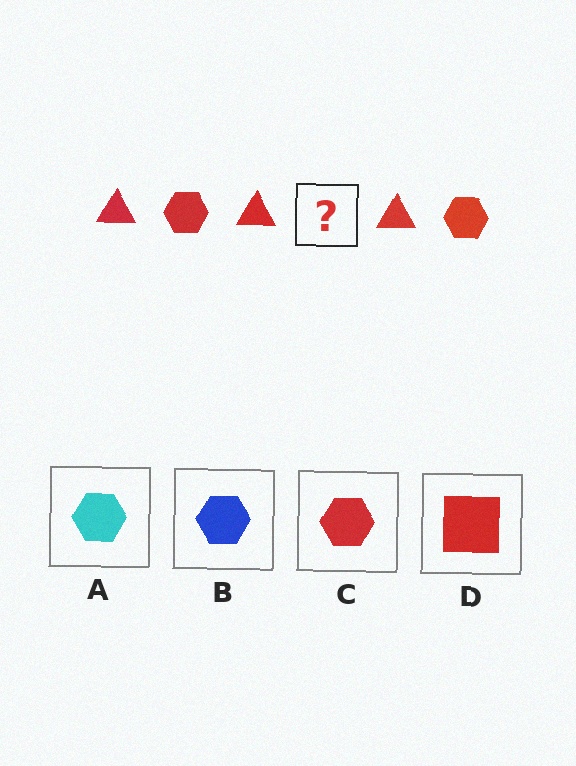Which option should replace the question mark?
Option C.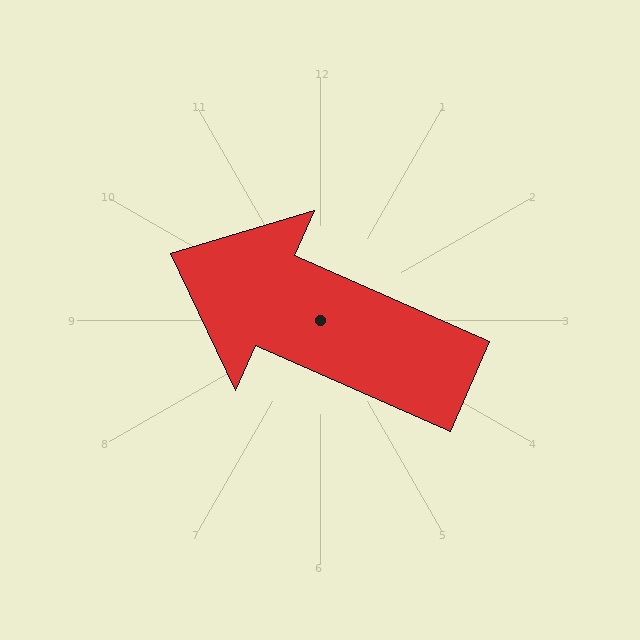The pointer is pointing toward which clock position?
Roughly 10 o'clock.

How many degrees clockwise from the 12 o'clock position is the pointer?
Approximately 294 degrees.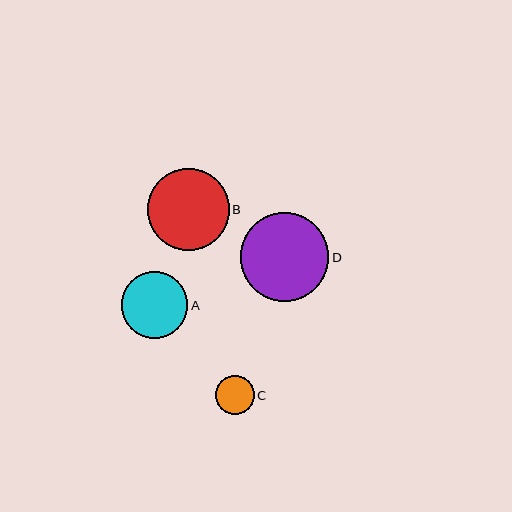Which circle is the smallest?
Circle C is the smallest with a size of approximately 39 pixels.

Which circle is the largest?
Circle D is the largest with a size of approximately 88 pixels.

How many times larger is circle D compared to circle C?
Circle D is approximately 2.3 times the size of circle C.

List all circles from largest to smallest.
From largest to smallest: D, B, A, C.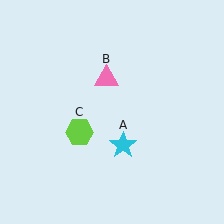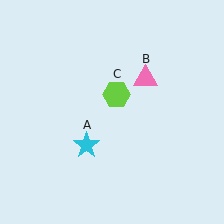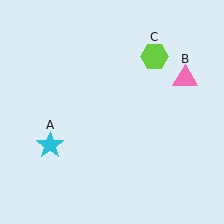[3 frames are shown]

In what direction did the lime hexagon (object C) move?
The lime hexagon (object C) moved up and to the right.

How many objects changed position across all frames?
3 objects changed position: cyan star (object A), pink triangle (object B), lime hexagon (object C).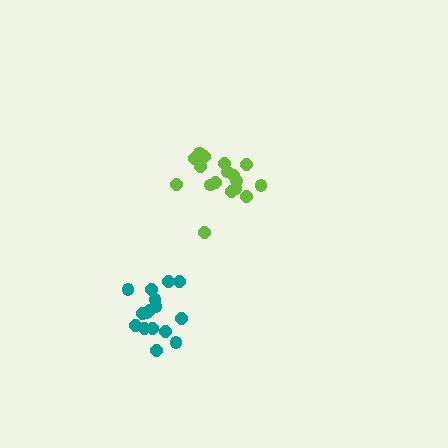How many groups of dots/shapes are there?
There are 2 groups.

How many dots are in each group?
Group 1: 16 dots, Group 2: 17 dots (33 total).